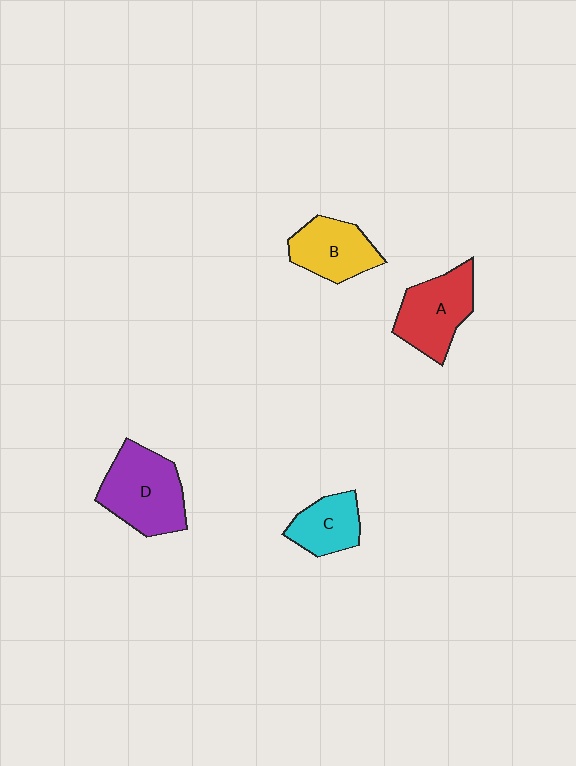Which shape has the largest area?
Shape D (purple).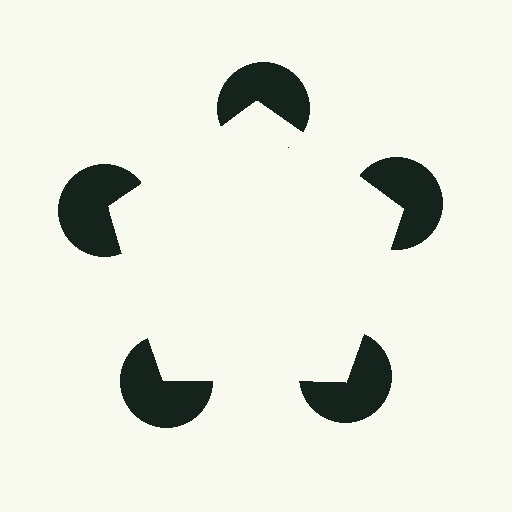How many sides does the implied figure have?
5 sides.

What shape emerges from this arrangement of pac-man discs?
An illusory pentagon — its edges are inferred from the aligned wedge cuts in the pac-man discs, not physically drawn.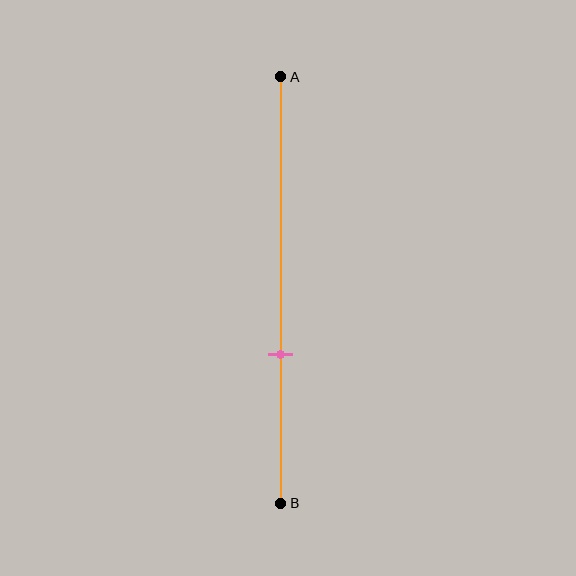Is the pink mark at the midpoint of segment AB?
No, the mark is at about 65% from A, not at the 50% midpoint.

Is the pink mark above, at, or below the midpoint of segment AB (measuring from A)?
The pink mark is below the midpoint of segment AB.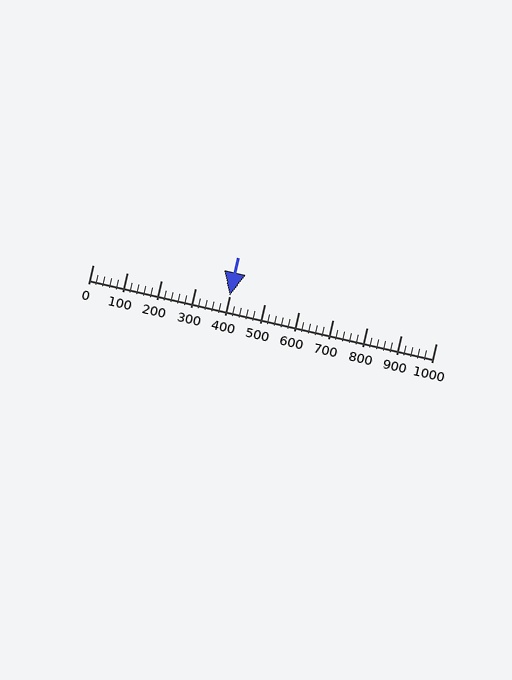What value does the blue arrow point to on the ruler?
The blue arrow points to approximately 400.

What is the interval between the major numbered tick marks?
The major tick marks are spaced 100 units apart.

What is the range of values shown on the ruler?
The ruler shows values from 0 to 1000.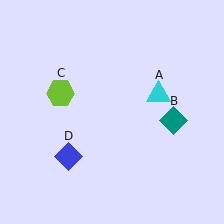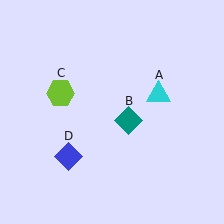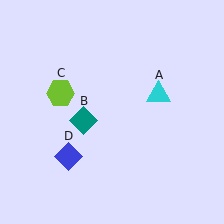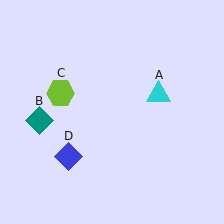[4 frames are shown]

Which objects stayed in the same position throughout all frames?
Cyan triangle (object A) and lime hexagon (object C) and blue diamond (object D) remained stationary.